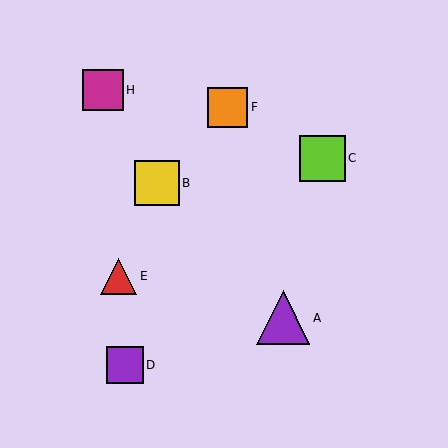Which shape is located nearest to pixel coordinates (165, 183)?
The yellow square (labeled B) at (157, 183) is nearest to that location.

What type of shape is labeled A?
Shape A is a purple triangle.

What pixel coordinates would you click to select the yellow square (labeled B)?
Click at (157, 183) to select the yellow square B.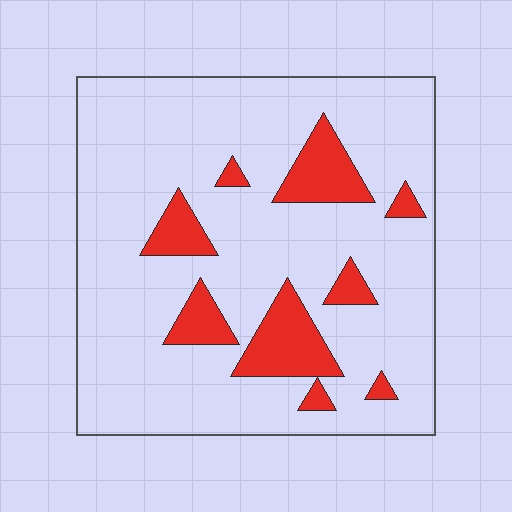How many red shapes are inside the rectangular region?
9.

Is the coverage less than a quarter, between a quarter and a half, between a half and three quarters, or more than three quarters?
Less than a quarter.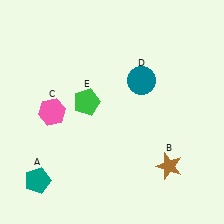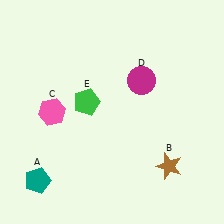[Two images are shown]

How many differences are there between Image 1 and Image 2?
There is 1 difference between the two images.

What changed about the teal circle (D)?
In Image 1, D is teal. In Image 2, it changed to magenta.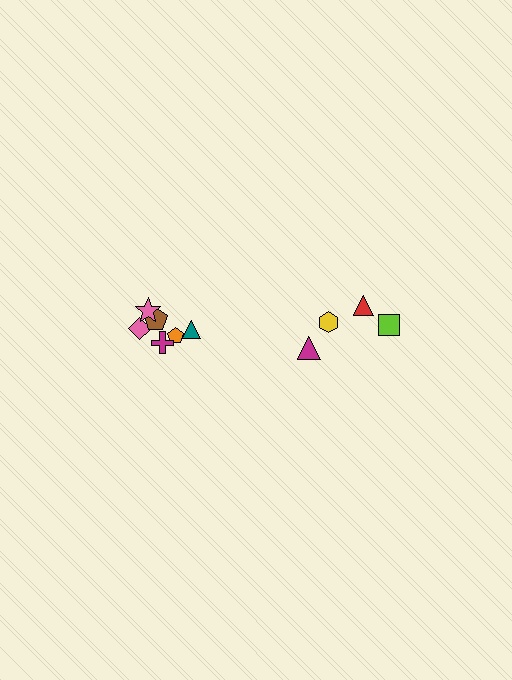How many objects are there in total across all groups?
There are 10 objects.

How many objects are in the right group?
There are 4 objects.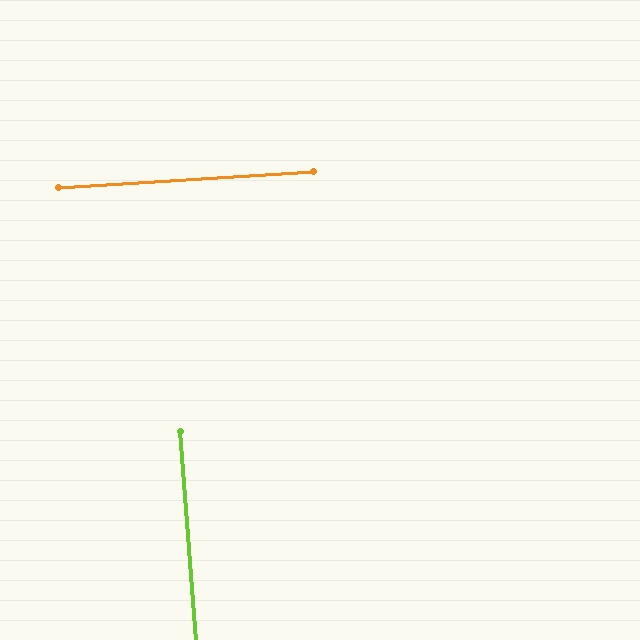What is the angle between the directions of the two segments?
Approximately 89 degrees.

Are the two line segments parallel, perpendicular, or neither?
Perpendicular — they meet at approximately 89°.